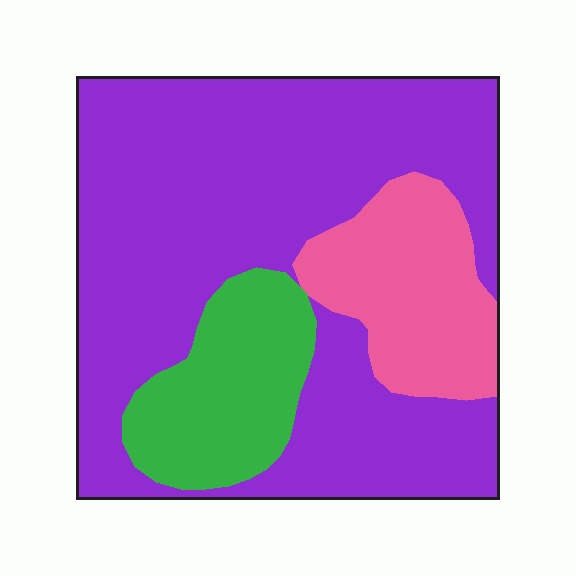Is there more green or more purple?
Purple.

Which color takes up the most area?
Purple, at roughly 65%.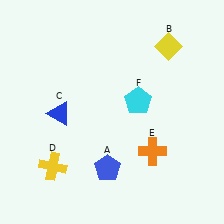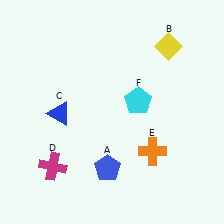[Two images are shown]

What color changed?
The cross (D) changed from yellow in Image 1 to magenta in Image 2.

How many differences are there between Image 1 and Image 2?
There is 1 difference between the two images.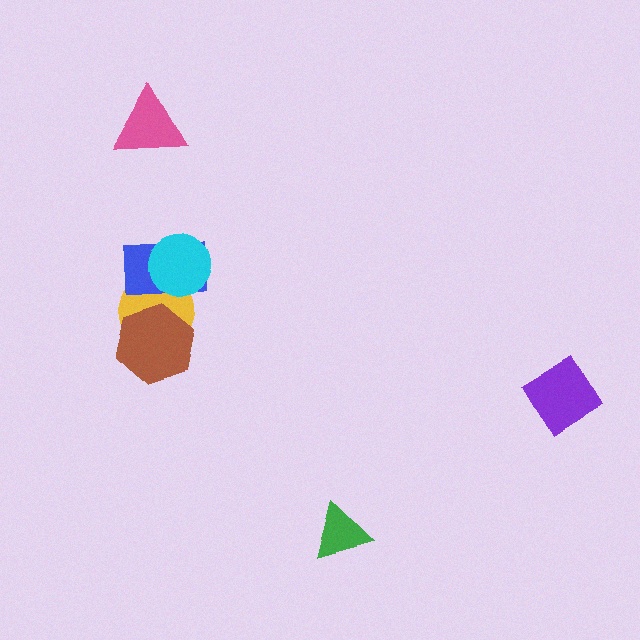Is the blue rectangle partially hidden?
Yes, it is partially covered by another shape.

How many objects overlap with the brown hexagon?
1 object overlaps with the brown hexagon.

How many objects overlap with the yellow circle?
3 objects overlap with the yellow circle.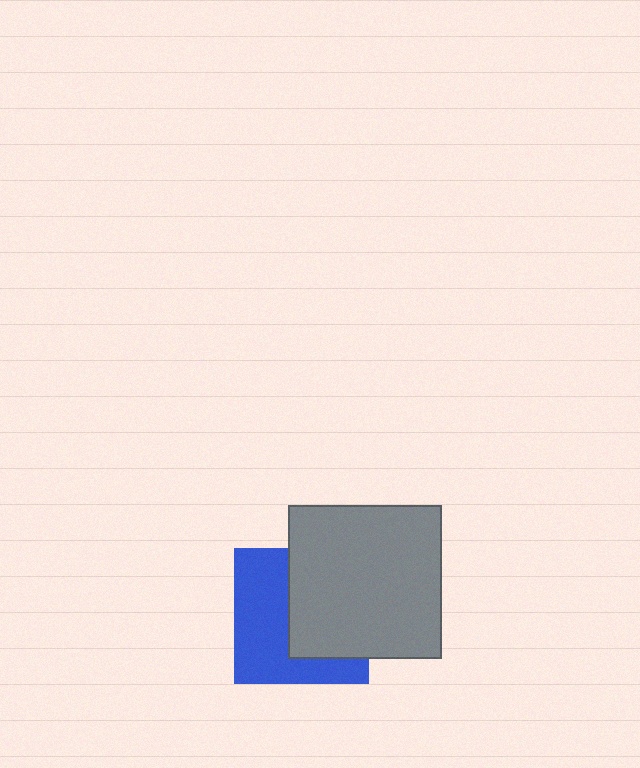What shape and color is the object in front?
The object in front is a gray square.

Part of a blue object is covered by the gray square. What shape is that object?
It is a square.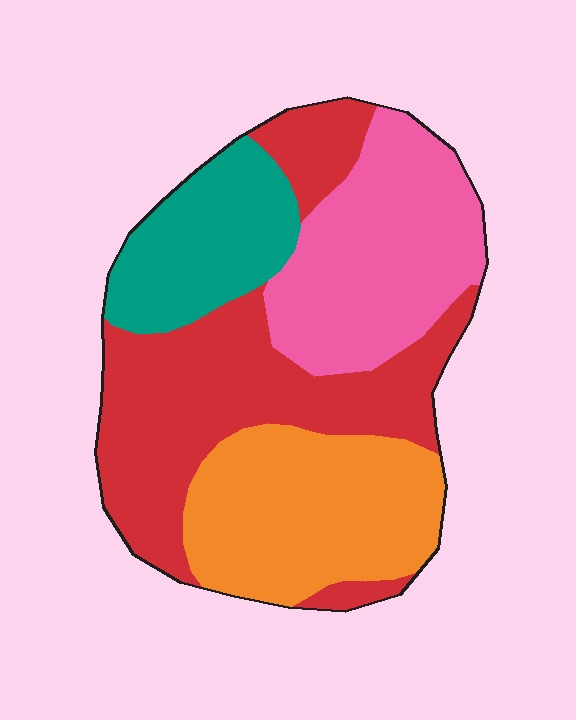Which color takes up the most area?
Red, at roughly 35%.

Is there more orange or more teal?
Orange.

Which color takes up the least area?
Teal, at roughly 15%.